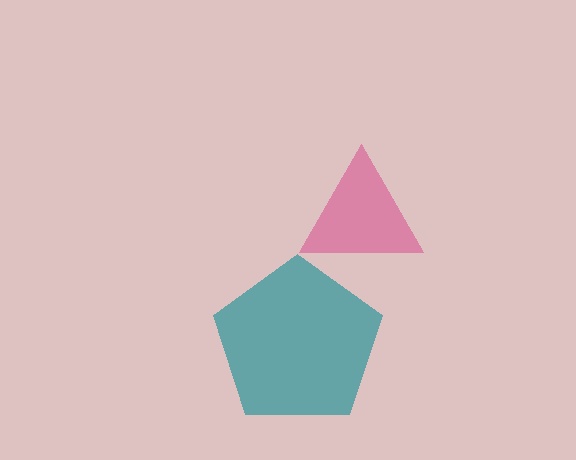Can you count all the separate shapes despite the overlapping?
Yes, there are 2 separate shapes.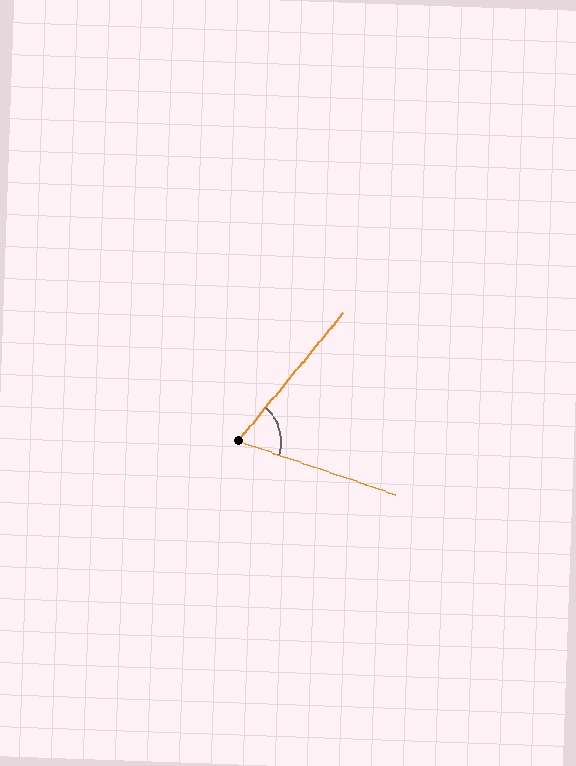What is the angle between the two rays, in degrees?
Approximately 69 degrees.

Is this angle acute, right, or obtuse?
It is acute.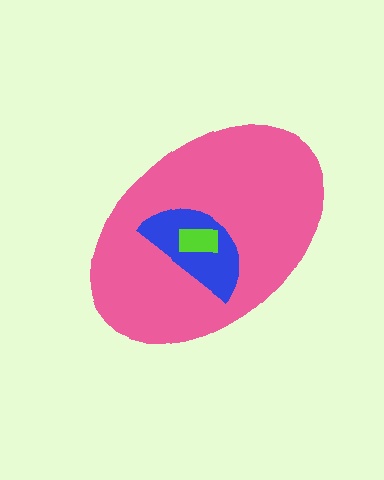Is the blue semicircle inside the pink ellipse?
Yes.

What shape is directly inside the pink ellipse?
The blue semicircle.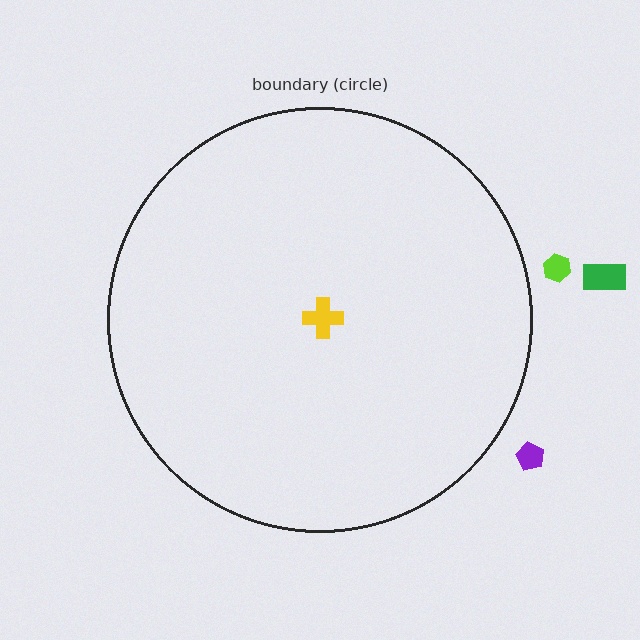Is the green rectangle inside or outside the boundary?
Outside.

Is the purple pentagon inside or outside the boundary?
Outside.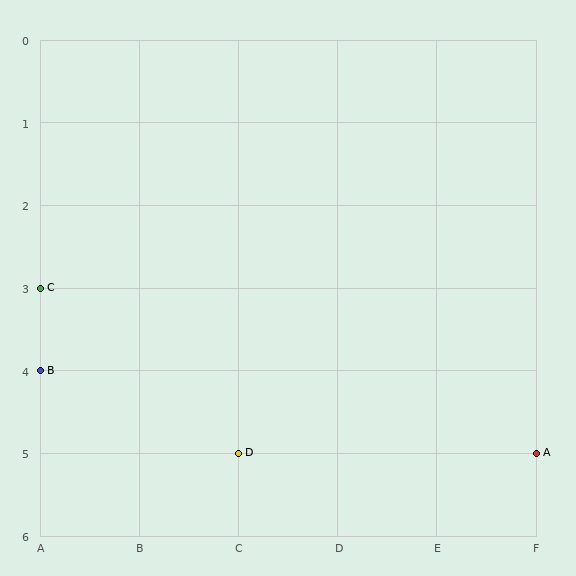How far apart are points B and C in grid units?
Points B and C are 1 row apart.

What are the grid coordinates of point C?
Point C is at grid coordinates (A, 3).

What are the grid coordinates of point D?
Point D is at grid coordinates (C, 5).